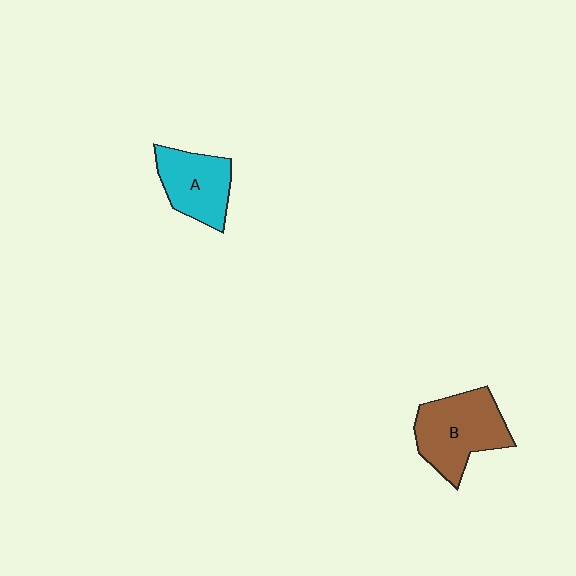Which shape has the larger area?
Shape B (brown).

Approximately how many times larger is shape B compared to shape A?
Approximately 1.3 times.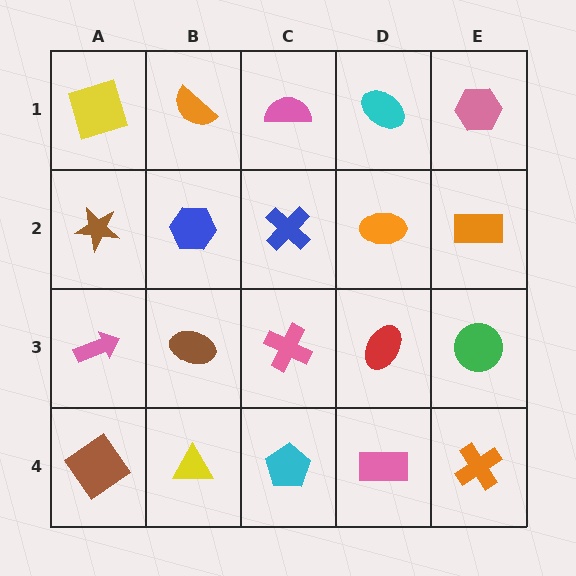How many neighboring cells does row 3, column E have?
3.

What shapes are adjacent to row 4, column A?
A pink arrow (row 3, column A), a yellow triangle (row 4, column B).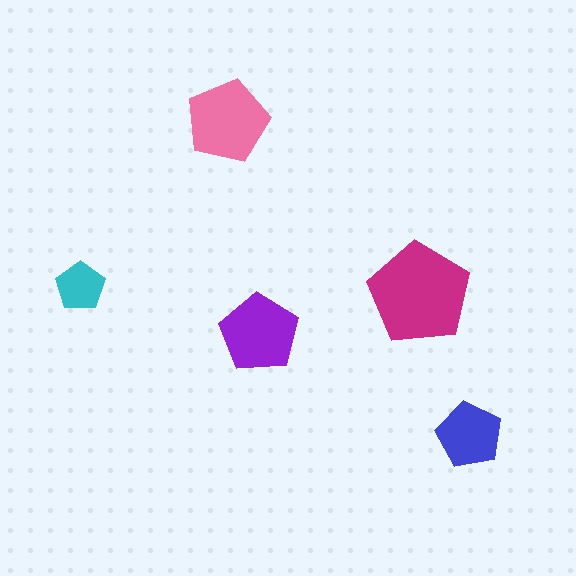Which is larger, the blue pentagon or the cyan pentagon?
The blue one.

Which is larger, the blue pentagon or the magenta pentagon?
The magenta one.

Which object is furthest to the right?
The blue pentagon is rightmost.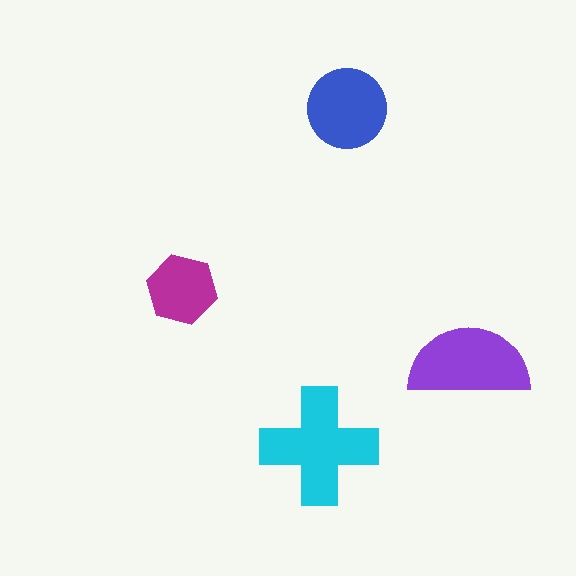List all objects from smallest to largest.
The magenta hexagon, the blue circle, the purple semicircle, the cyan cross.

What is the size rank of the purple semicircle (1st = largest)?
2nd.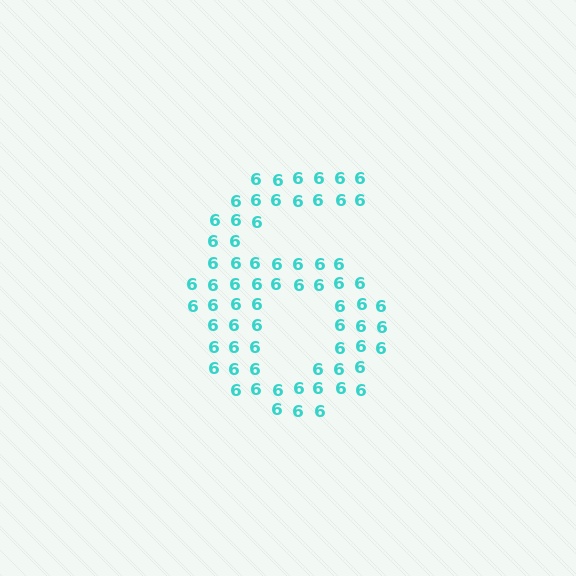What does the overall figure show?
The overall figure shows the digit 6.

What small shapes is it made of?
It is made of small digit 6's.